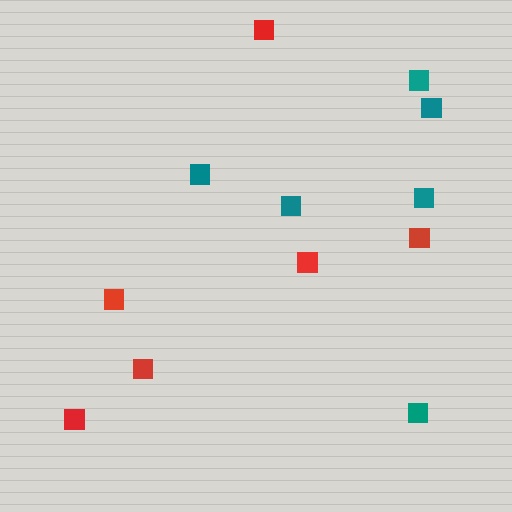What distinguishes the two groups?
There are 2 groups: one group of teal squares (6) and one group of red squares (6).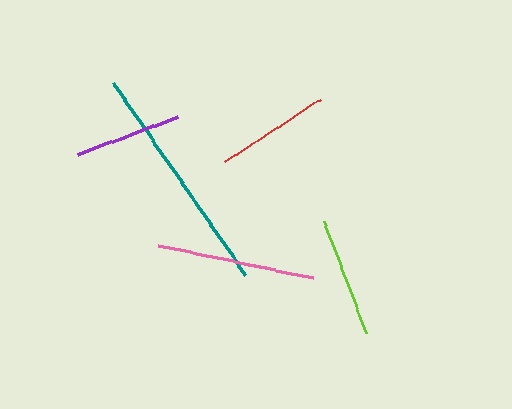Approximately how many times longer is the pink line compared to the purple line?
The pink line is approximately 1.5 times the length of the purple line.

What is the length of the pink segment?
The pink segment is approximately 159 pixels long.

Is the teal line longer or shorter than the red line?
The teal line is longer than the red line.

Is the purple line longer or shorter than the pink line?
The pink line is longer than the purple line.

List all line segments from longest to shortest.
From longest to shortest: teal, pink, lime, red, purple.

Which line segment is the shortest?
The purple line is the shortest at approximately 106 pixels.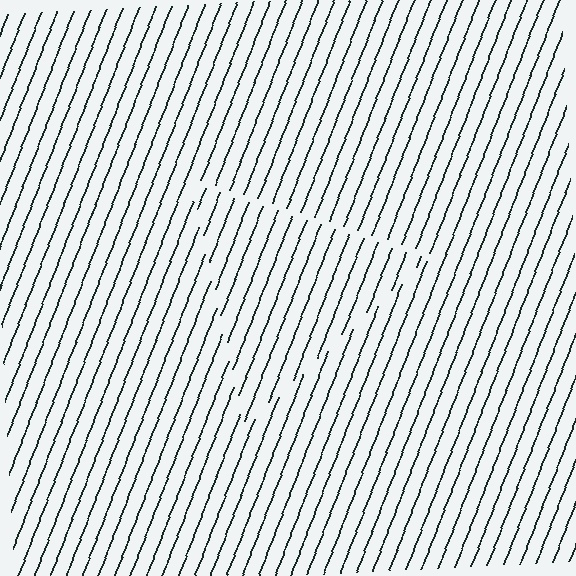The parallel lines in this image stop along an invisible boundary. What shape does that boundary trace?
An illusory triangle. The interior of the shape contains the same grating, shifted by half a period — the contour is defined by the phase discontinuity where line-ends from the inner and outer gratings abut.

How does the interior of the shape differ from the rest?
The interior of the shape contains the same grating, shifted by half a period — the contour is defined by the phase discontinuity where line-ends from the inner and outer gratings abut.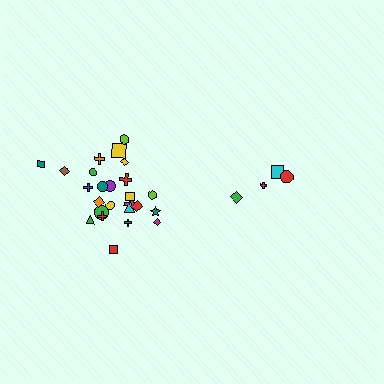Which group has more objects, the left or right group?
The left group.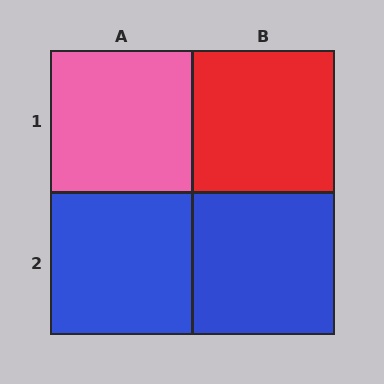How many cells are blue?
2 cells are blue.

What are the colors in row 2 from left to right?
Blue, blue.